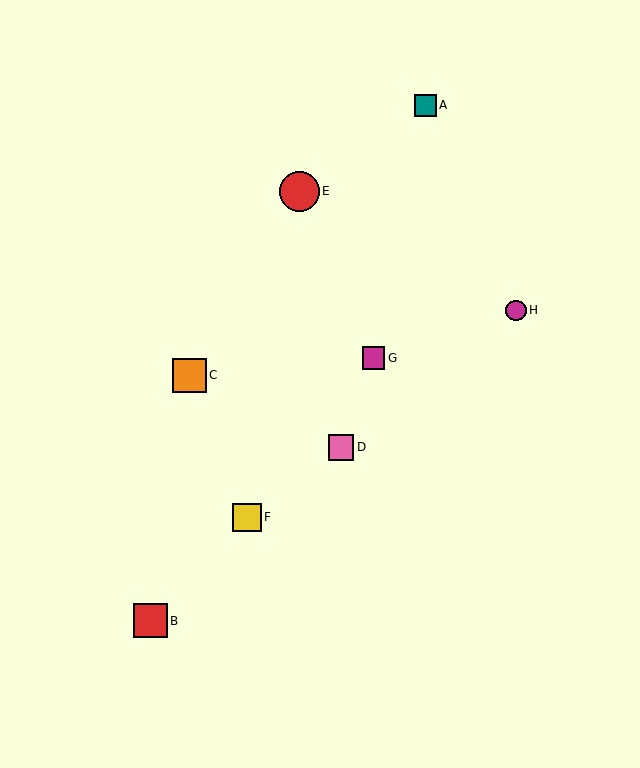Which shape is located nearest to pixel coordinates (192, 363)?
The orange square (labeled C) at (189, 375) is nearest to that location.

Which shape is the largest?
The red circle (labeled E) is the largest.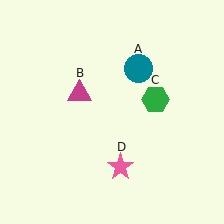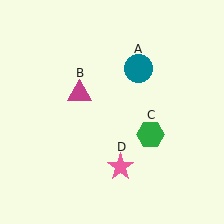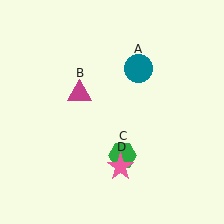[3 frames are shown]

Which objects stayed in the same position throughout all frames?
Teal circle (object A) and magenta triangle (object B) and pink star (object D) remained stationary.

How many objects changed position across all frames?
1 object changed position: green hexagon (object C).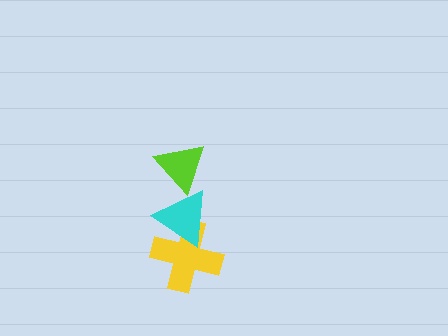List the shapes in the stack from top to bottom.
From top to bottom: the lime triangle, the cyan triangle, the yellow cross.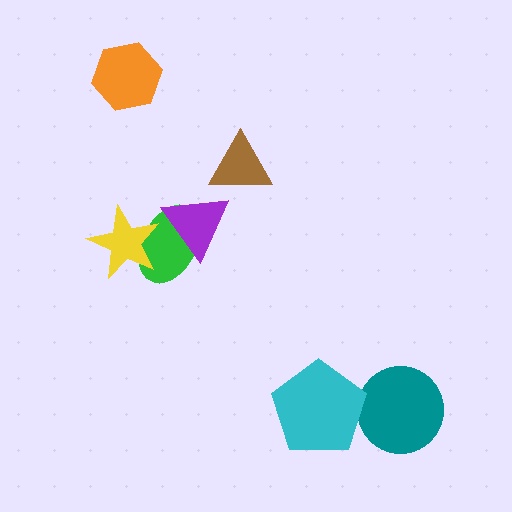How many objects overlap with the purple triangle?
1 object overlaps with the purple triangle.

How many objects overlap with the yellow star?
1 object overlaps with the yellow star.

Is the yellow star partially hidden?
No, no other shape covers it.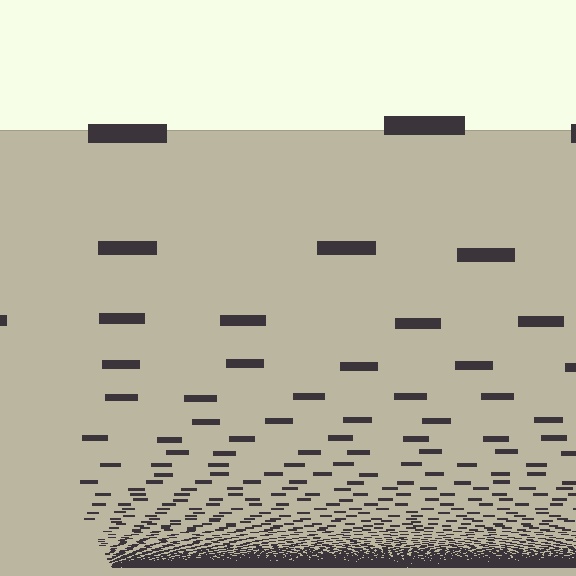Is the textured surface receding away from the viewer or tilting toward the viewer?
The surface appears to tilt toward the viewer. Texture elements get larger and sparser toward the top.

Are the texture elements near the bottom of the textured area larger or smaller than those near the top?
Smaller. The gradient is inverted — elements near the bottom are smaller and denser.